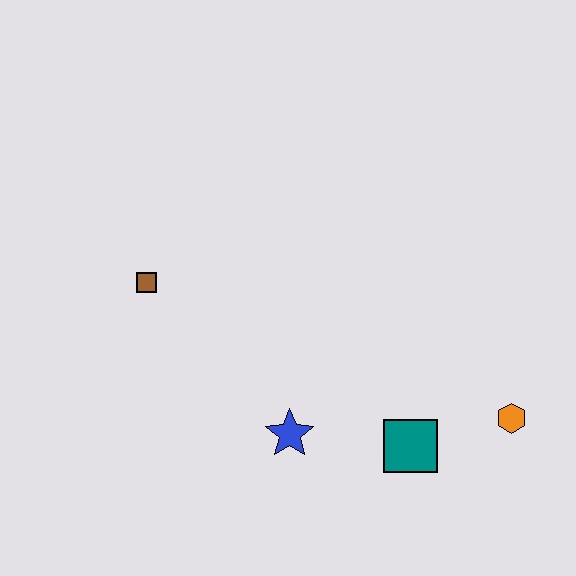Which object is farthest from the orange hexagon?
The brown square is farthest from the orange hexagon.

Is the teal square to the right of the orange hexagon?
No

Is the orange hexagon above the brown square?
No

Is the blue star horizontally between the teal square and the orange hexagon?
No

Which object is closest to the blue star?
The teal square is closest to the blue star.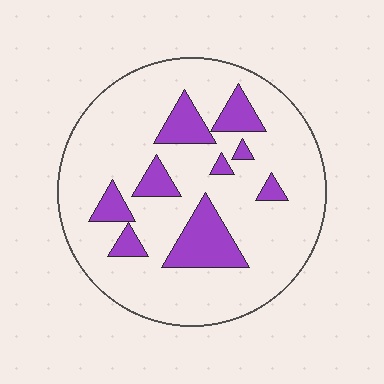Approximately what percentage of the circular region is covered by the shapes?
Approximately 20%.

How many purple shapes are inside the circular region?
9.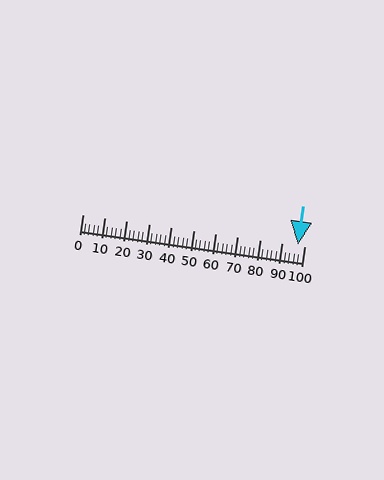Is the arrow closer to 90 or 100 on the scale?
The arrow is closer to 100.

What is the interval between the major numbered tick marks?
The major tick marks are spaced 10 units apart.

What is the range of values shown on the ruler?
The ruler shows values from 0 to 100.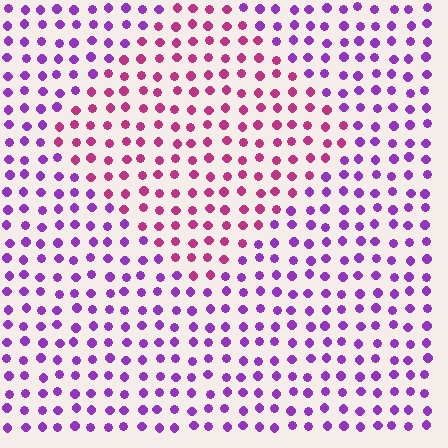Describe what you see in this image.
The image is filled with small purple elements in a uniform arrangement. A diamond-shaped region is visible where the elements are tinted to a slightly different hue, forming a subtle color boundary.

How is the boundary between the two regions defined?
The boundary is defined purely by a slight shift in hue (about 43 degrees). Spacing, size, and orientation are identical on both sides.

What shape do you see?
I see a diamond.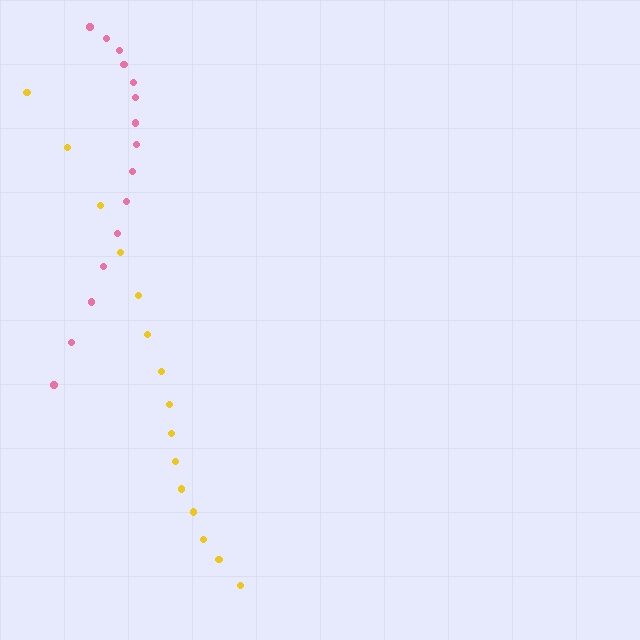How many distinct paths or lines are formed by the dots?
There are 2 distinct paths.